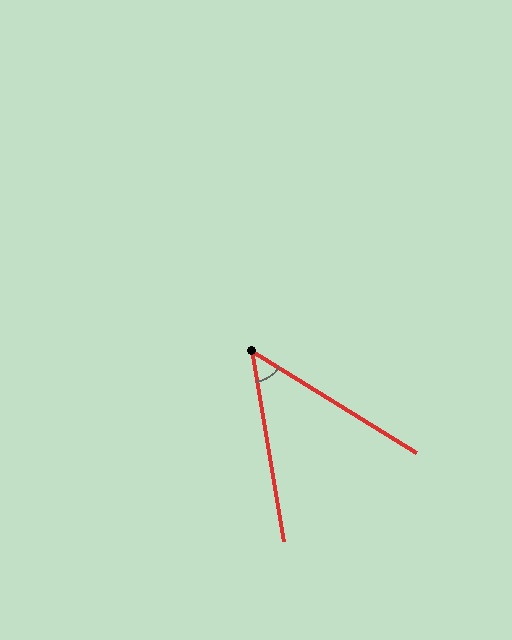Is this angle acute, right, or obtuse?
It is acute.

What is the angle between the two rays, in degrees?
Approximately 49 degrees.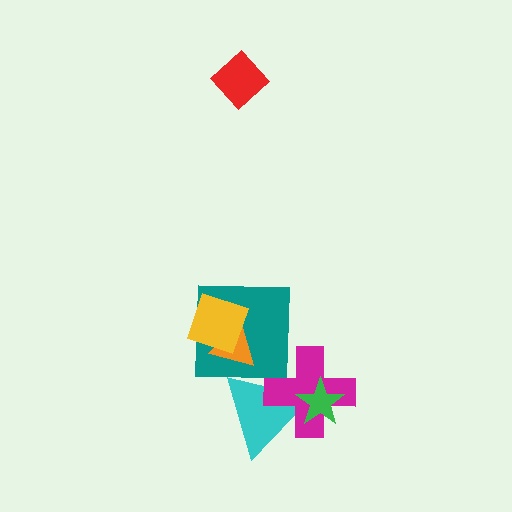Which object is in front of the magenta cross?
The green star is in front of the magenta cross.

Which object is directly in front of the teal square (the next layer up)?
The orange triangle is directly in front of the teal square.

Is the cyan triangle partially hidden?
Yes, it is partially covered by another shape.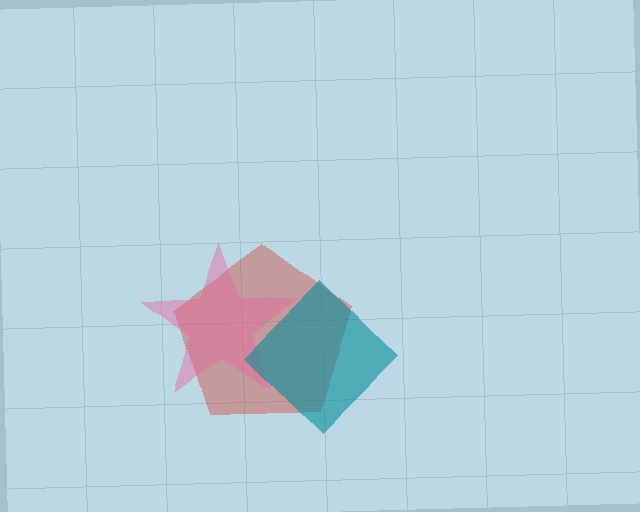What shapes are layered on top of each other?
The layered shapes are: a red pentagon, a pink star, a teal diamond.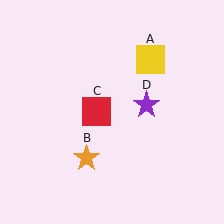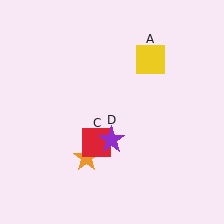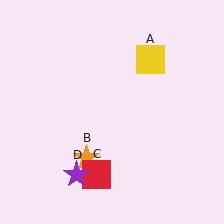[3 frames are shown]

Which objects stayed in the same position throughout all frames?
Yellow square (object A) and orange star (object B) remained stationary.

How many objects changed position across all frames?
2 objects changed position: red square (object C), purple star (object D).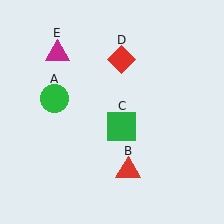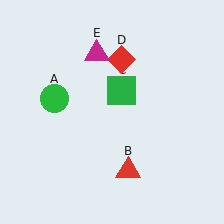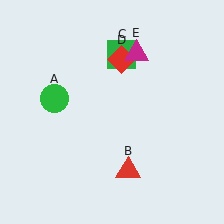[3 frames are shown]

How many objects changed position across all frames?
2 objects changed position: green square (object C), magenta triangle (object E).